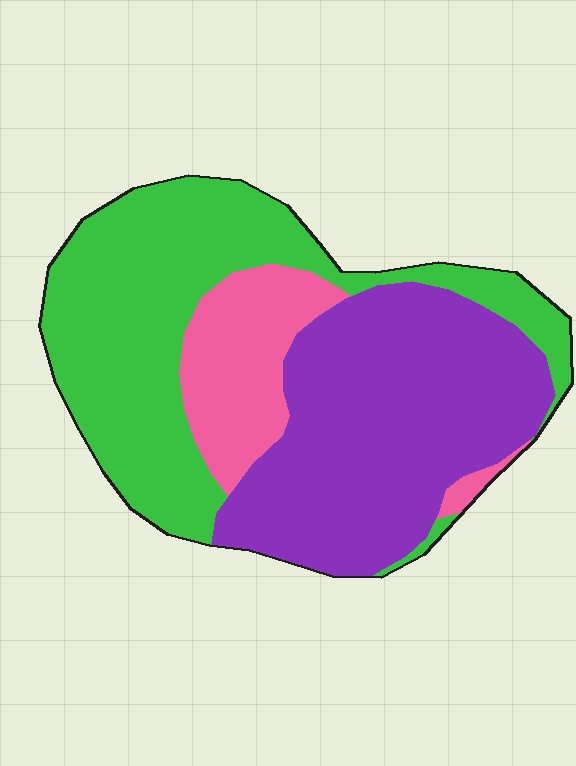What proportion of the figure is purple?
Purple covers around 40% of the figure.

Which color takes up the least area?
Pink, at roughly 15%.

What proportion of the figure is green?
Green takes up between a quarter and a half of the figure.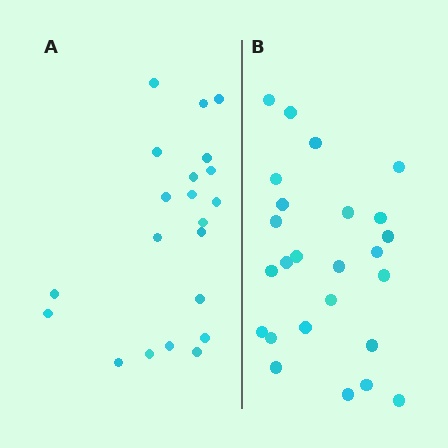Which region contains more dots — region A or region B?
Region B (the right region) has more dots.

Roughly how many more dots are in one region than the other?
Region B has about 4 more dots than region A.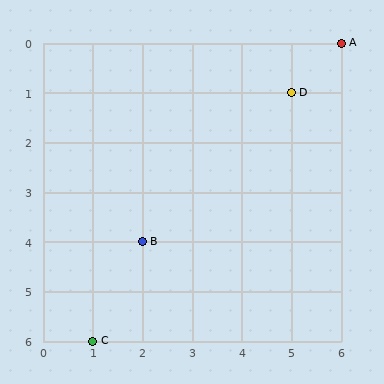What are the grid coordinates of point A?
Point A is at grid coordinates (6, 0).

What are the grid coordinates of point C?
Point C is at grid coordinates (1, 6).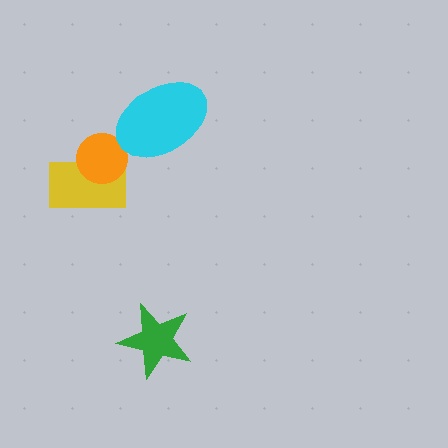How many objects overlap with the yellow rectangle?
1 object overlaps with the yellow rectangle.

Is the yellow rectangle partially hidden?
Yes, it is partially covered by another shape.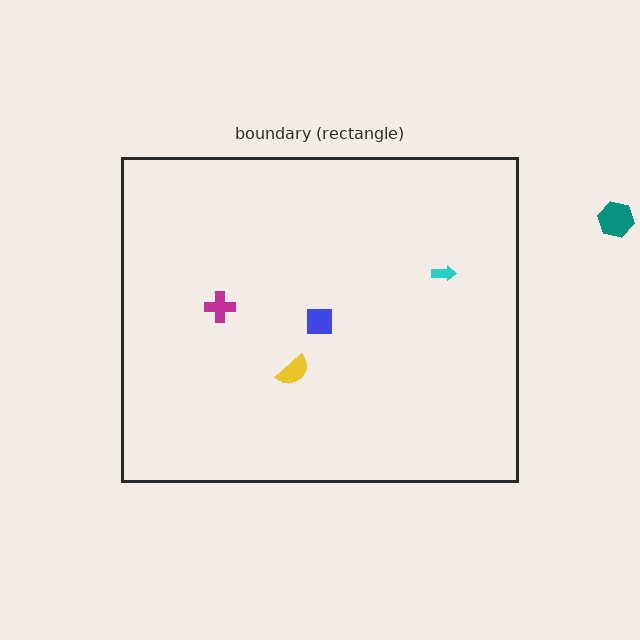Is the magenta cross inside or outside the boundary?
Inside.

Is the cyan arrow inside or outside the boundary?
Inside.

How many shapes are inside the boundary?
4 inside, 1 outside.